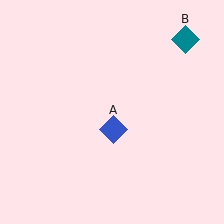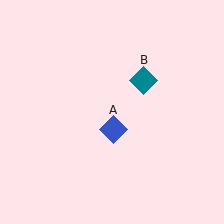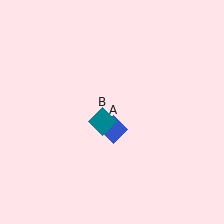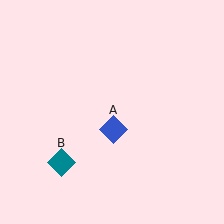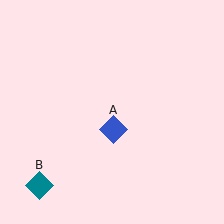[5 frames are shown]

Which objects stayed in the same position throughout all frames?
Blue diamond (object A) remained stationary.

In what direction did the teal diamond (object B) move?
The teal diamond (object B) moved down and to the left.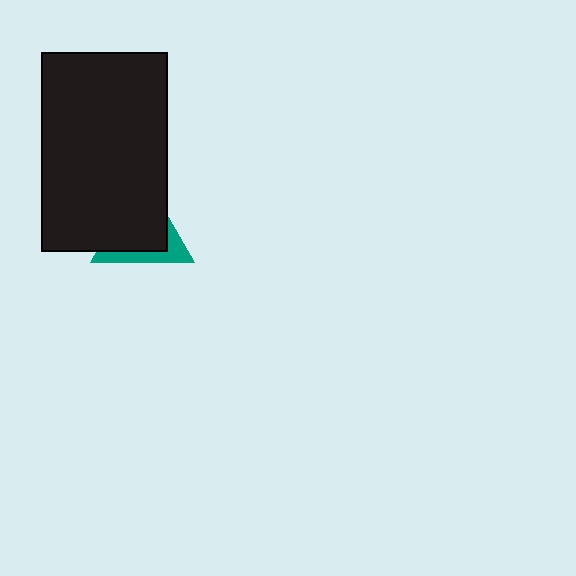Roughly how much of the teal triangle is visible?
A small part of it is visible (roughly 32%).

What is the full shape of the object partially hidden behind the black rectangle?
The partially hidden object is a teal triangle.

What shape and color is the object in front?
The object in front is a black rectangle.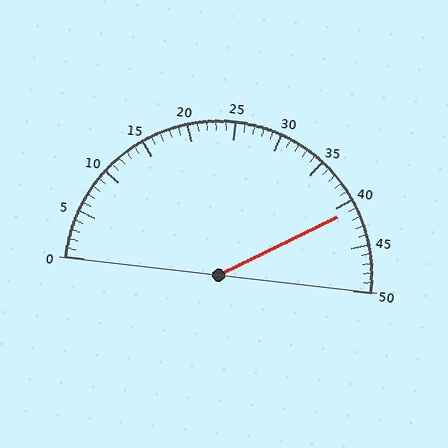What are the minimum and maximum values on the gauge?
The gauge ranges from 0 to 50.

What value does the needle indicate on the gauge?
The needle indicates approximately 41.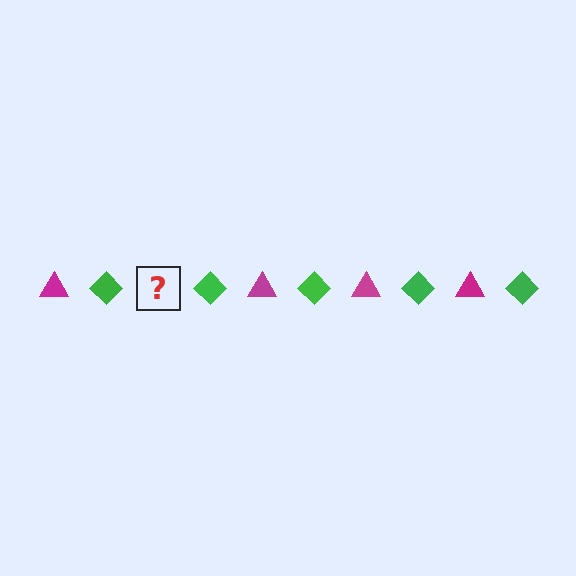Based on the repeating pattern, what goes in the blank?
The blank should be a magenta triangle.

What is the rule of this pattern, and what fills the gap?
The rule is that the pattern alternates between magenta triangle and green diamond. The gap should be filled with a magenta triangle.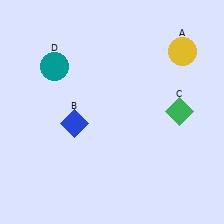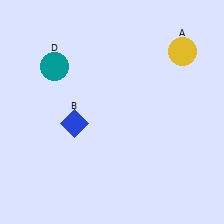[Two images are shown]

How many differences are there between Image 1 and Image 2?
There is 1 difference between the two images.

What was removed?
The green diamond (C) was removed in Image 2.